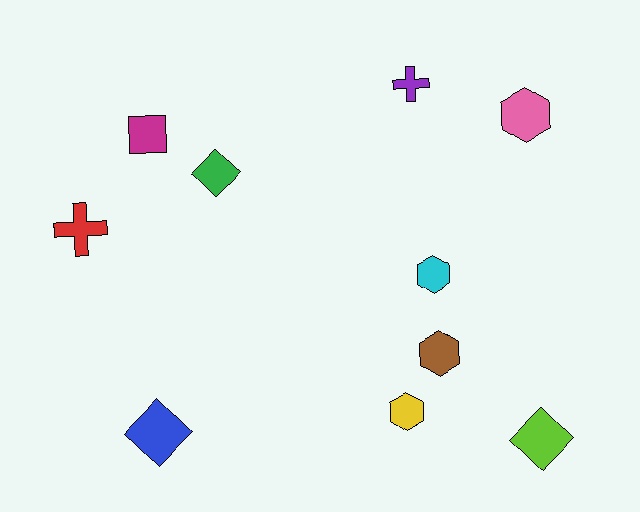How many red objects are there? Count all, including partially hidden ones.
There is 1 red object.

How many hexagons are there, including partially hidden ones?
There are 4 hexagons.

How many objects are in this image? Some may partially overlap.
There are 10 objects.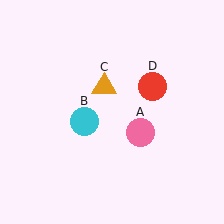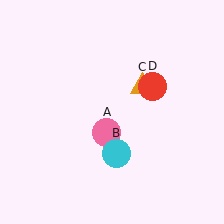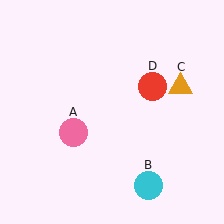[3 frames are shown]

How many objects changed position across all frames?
3 objects changed position: pink circle (object A), cyan circle (object B), orange triangle (object C).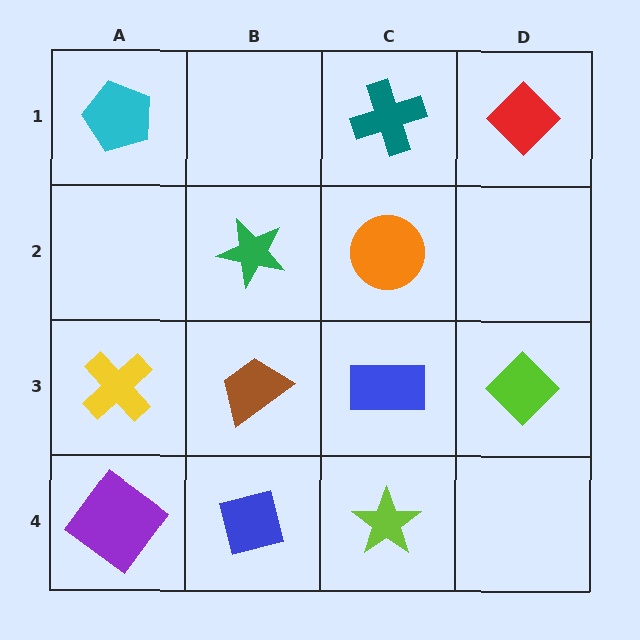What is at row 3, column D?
A lime diamond.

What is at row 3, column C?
A blue rectangle.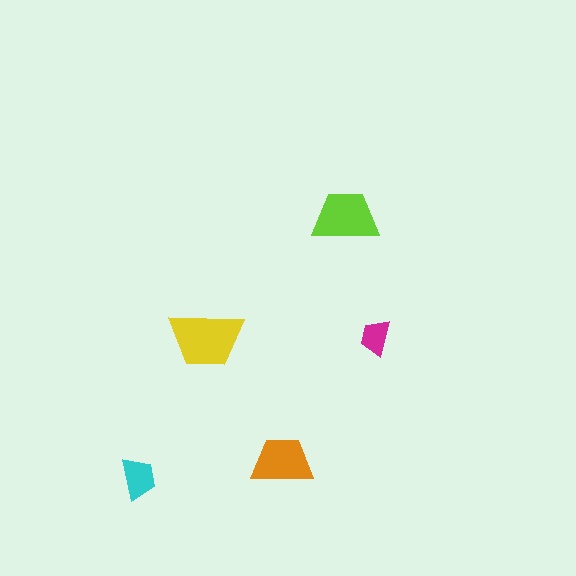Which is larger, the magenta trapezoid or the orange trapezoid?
The orange one.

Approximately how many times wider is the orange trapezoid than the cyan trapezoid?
About 1.5 times wider.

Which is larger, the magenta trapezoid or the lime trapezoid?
The lime one.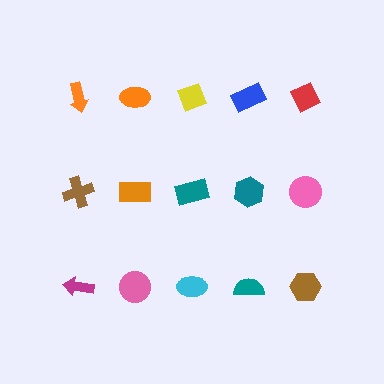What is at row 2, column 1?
A brown cross.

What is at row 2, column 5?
A pink circle.